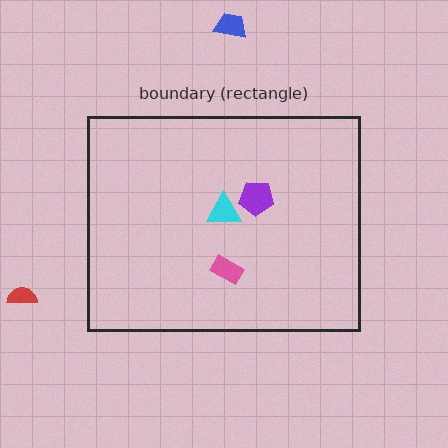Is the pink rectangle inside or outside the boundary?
Inside.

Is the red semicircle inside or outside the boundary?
Outside.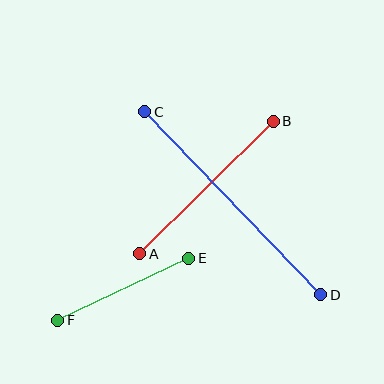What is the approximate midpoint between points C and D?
The midpoint is at approximately (233, 203) pixels.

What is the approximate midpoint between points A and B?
The midpoint is at approximately (207, 188) pixels.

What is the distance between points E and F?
The distance is approximately 145 pixels.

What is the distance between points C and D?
The distance is approximately 254 pixels.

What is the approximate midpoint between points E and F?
The midpoint is at approximately (123, 289) pixels.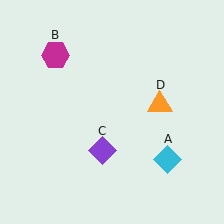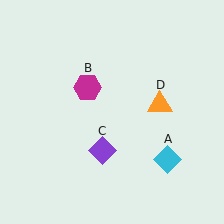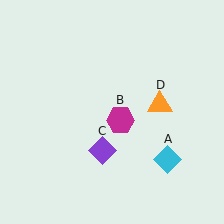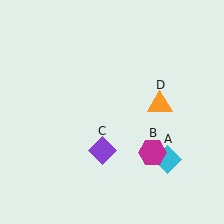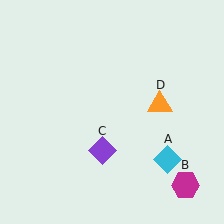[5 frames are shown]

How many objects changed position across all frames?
1 object changed position: magenta hexagon (object B).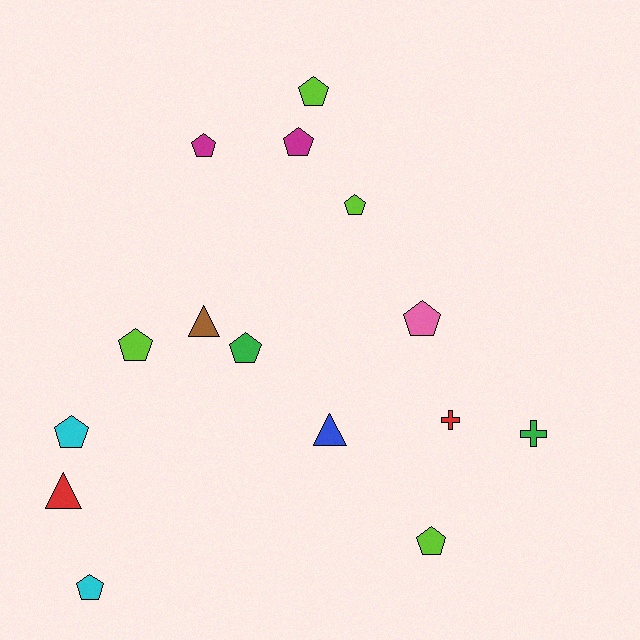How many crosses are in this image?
There are 2 crosses.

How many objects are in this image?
There are 15 objects.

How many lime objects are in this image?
There are 4 lime objects.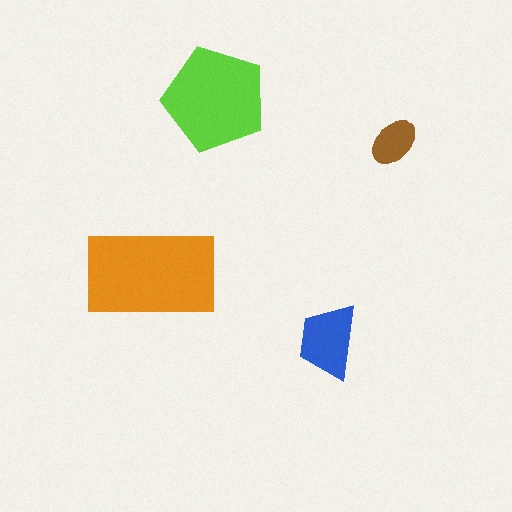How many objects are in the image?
There are 4 objects in the image.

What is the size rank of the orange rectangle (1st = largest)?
1st.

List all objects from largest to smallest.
The orange rectangle, the lime pentagon, the blue trapezoid, the brown ellipse.